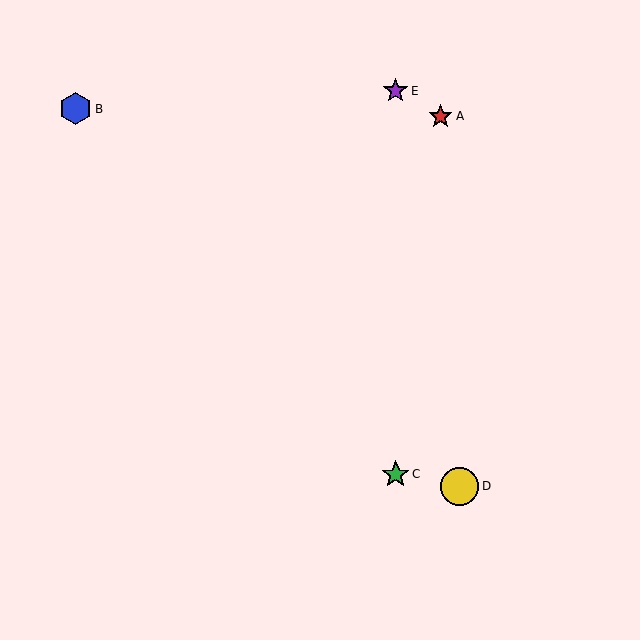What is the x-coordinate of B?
Object B is at x≈76.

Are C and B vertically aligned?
No, C is at x≈396 and B is at x≈76.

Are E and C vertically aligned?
Yes, both are at x≈396.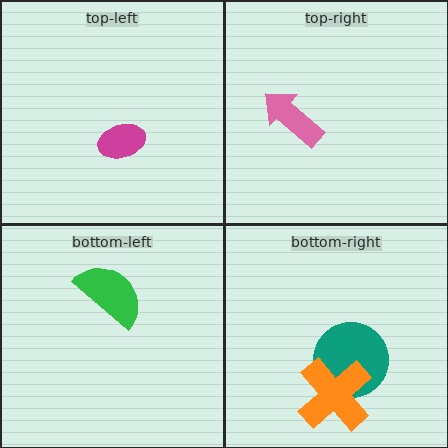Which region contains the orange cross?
The bottom-right region.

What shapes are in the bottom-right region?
The teal circle, the orange cross.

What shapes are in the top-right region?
The pink arrow.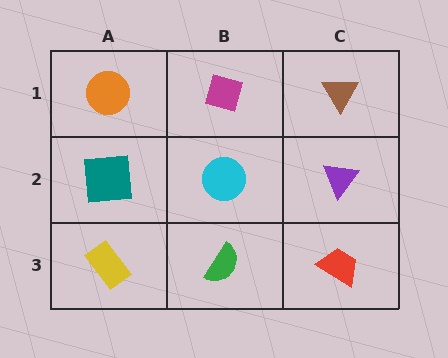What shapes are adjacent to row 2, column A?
An orange circle (row 1, column A), a yellow rectangle (row 3, column A), a cyan circle (row 2, column B).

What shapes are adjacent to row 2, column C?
A brown triangle (row 1, column C), a red trapezoid (row 3, column C), a cyan circle (row 2, column B).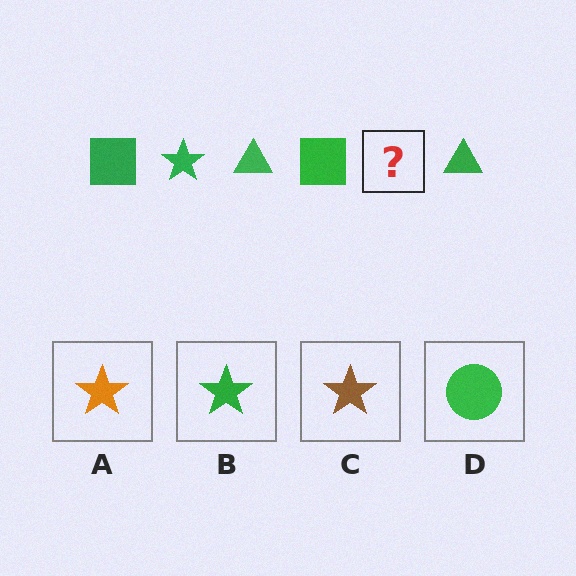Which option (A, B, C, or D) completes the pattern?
B.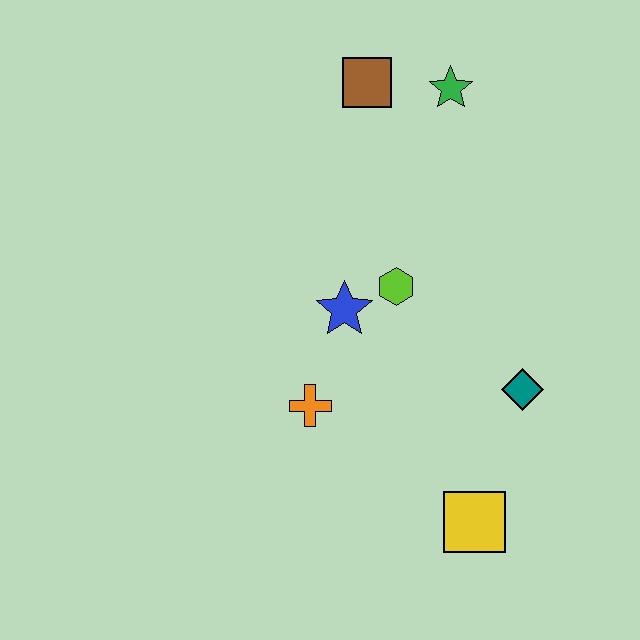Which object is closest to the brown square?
The green star is closest to the brown square.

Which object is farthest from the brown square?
The yellow square is farthest from the brown square.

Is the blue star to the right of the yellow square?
No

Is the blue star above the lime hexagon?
No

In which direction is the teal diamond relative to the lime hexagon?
The teal diamond is to the right of the lime hexagon.